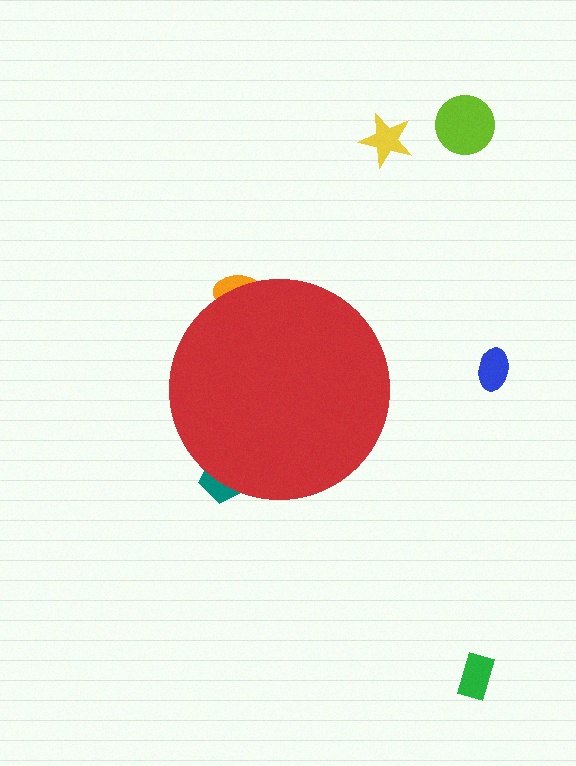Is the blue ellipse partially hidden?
No, the blue ellipse is fully visible.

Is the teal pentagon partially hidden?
Yes, the teal pentagon is partially hidden behind the red circle.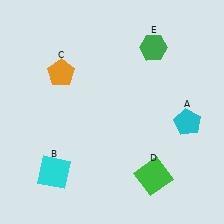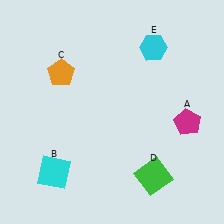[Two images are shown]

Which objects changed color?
A changed from cyan to magenta. E changed from green to cyan.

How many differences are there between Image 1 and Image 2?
There are 2 differences between the two images.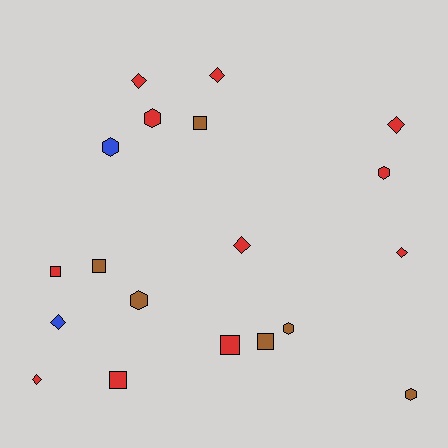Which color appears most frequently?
Red, with 11 objects.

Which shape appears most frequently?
Diamond, with 7 objects.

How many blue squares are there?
There are no blue squares.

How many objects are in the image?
There are 19 objects.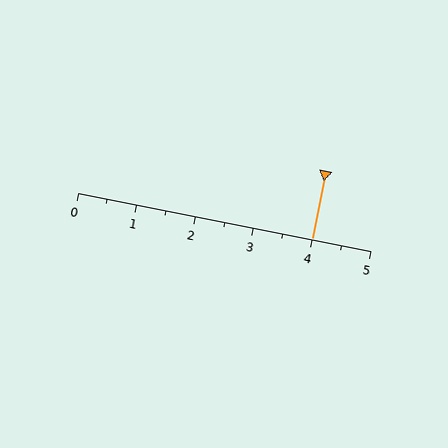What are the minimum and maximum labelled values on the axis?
The axis runs from 0 to 5.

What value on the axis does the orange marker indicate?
The marker indicates approximately 4.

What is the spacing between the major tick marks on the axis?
The major ticks are spaced 1 apart.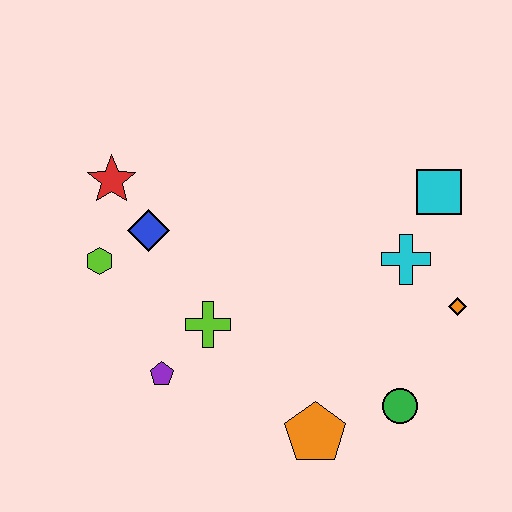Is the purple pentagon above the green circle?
Yes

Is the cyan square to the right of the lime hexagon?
Yes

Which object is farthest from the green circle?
The red star is farthest from the green circle.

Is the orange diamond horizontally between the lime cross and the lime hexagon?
No